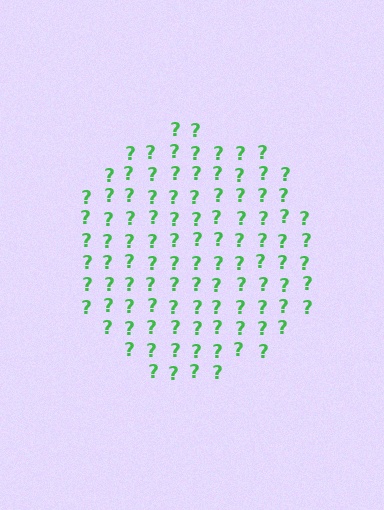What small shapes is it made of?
It is made of small question marks.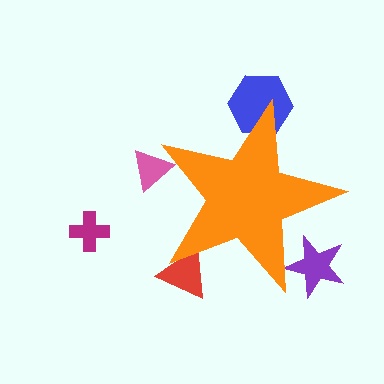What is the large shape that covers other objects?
An orange star.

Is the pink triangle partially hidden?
Yes, the pink triangle is partially hidden behind the orange star.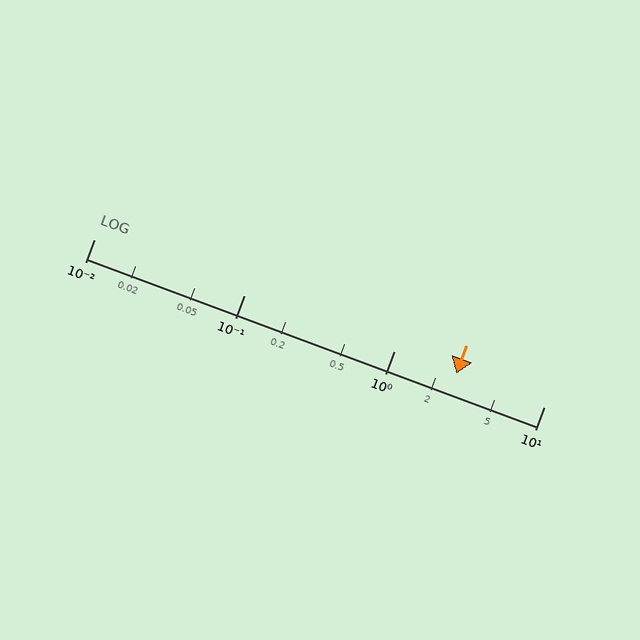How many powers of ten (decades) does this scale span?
The scale spans 3 decades, from 0.01 to 10.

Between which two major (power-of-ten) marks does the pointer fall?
The pointer is between 1 and 10.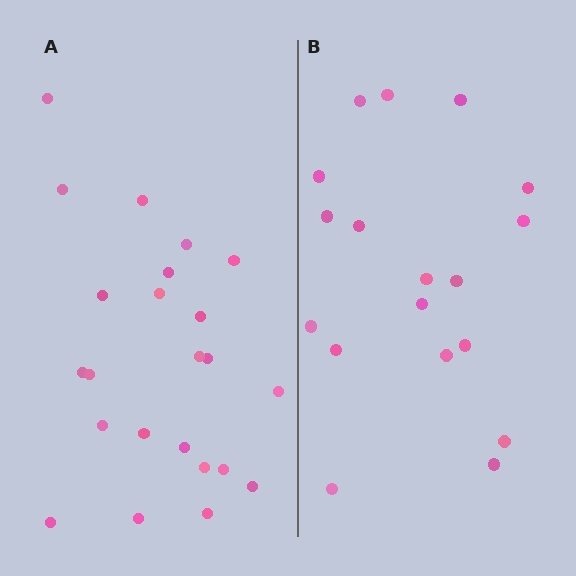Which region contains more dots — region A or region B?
Region A (the left region) has more dots.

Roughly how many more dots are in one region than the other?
Region A has about 5 more dots than region B.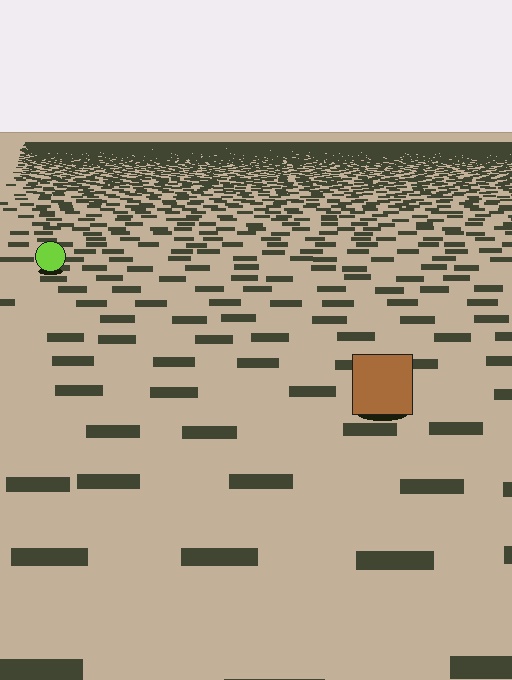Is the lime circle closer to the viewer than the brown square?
No. The brown square is closer — you can tell from the texture gradient: the ground texture is coarser near it.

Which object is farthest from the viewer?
The lime circle is farthest from the viewer. It appears smaller and the ground texture around it is denser.